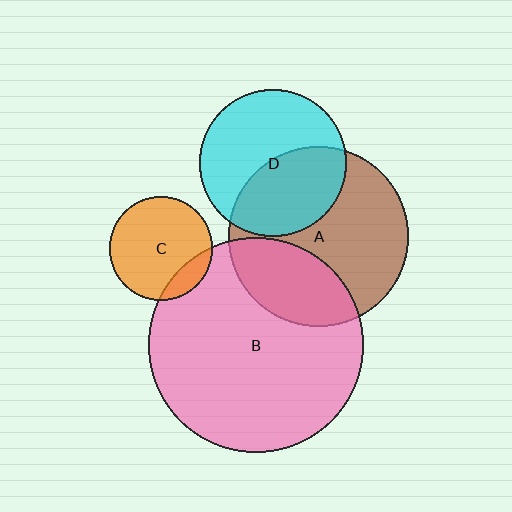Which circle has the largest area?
Circle B (pink).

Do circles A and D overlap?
Yes.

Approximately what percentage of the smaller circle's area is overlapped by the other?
Approximately 45%.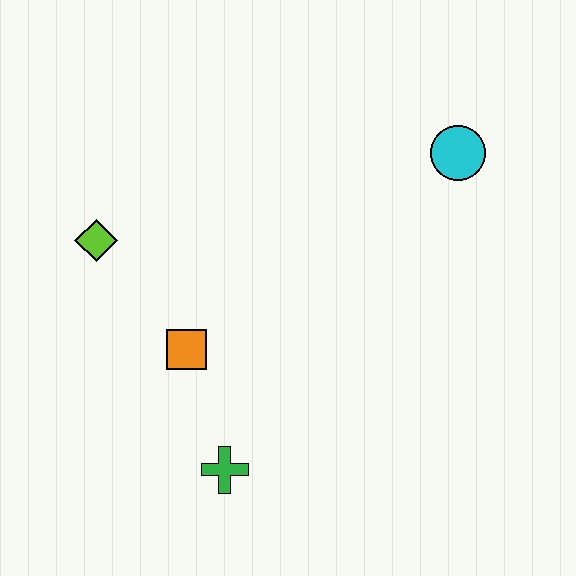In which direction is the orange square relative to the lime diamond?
The orange square is below the lime diamond.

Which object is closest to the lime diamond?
The orange square is closest to the lime diamond.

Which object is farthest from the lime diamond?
The cyan circle is farthest from the lime diamond.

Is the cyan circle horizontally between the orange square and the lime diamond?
No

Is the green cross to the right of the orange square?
Yes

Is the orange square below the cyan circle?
Yes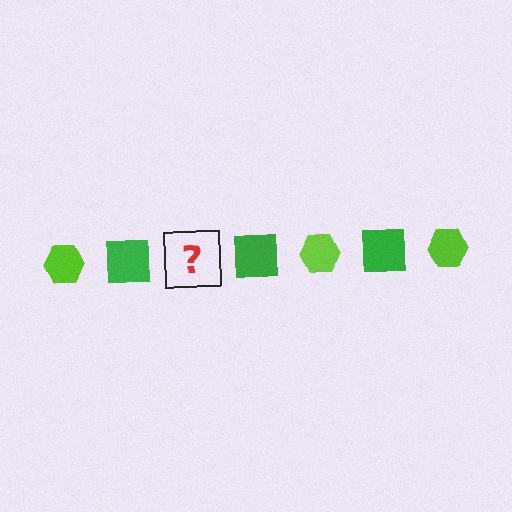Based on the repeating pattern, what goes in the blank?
The blank should be a lime hexagon.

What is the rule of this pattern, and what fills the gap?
The rule is that the pattern alternates between lime hexagon and green square. The gap should be filled with a lime hexagon.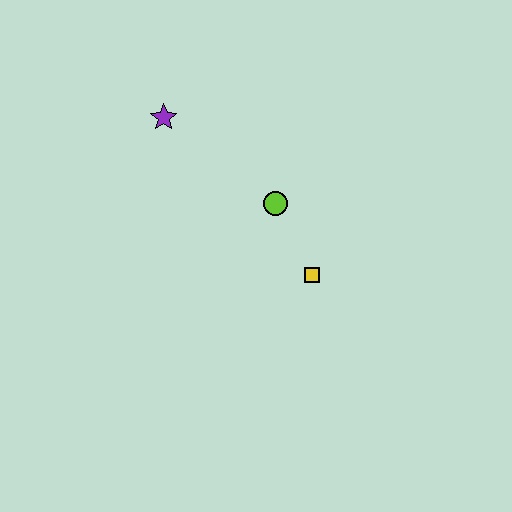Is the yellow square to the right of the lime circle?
Yes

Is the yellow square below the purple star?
Yes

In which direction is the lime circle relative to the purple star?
The lime circle is to the right of the purple star.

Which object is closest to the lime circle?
The yellow square is closest to the lime circle.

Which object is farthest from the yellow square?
The purple star is farthest from the yellow square.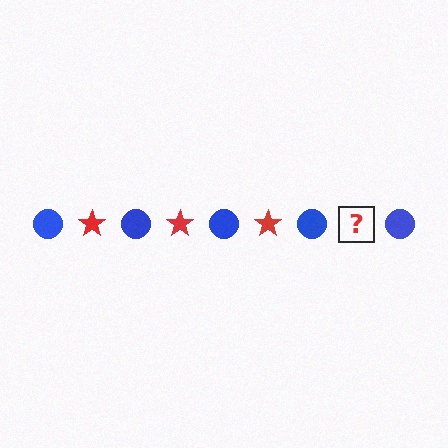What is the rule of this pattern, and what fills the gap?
The rule is that the pattern alternates between blue circle and red star. The gap should be filled with a red star.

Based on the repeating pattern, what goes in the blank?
The blank should be a red star.